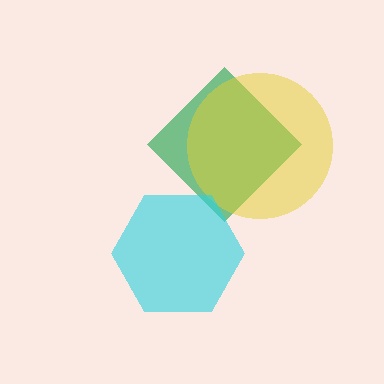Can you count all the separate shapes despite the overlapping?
Yes, there are 3 separate shapes.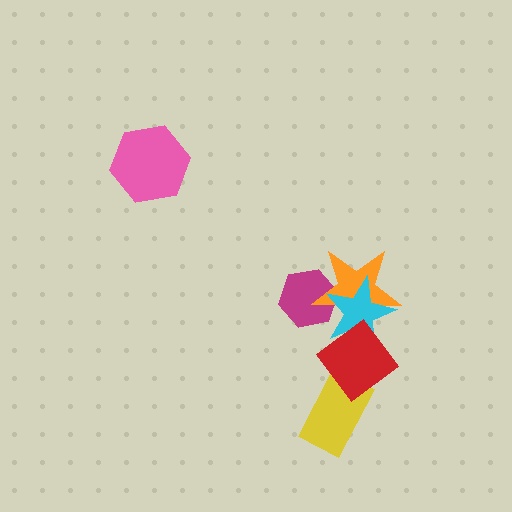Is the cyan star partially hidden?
Yes, it is partially covered by another shape.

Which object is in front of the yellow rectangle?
The red diamond is in front of the yellow rectangle.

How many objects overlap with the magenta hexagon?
2 objects overlap with the magenta hexagon.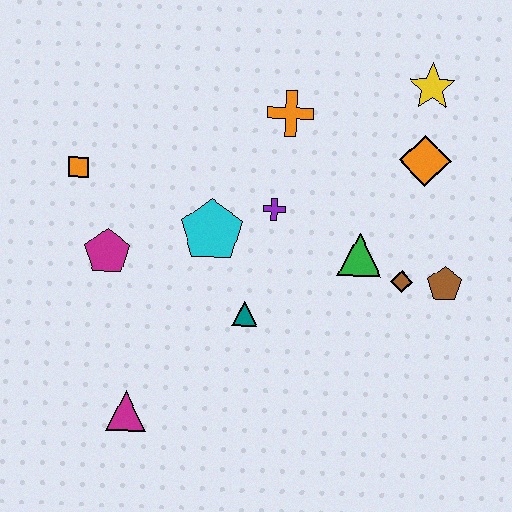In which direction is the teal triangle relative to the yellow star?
The teal triangle is below the yellow star.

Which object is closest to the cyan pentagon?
The purple cross is closest to the cyan pentagon.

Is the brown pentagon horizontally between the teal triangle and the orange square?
No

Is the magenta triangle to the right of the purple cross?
No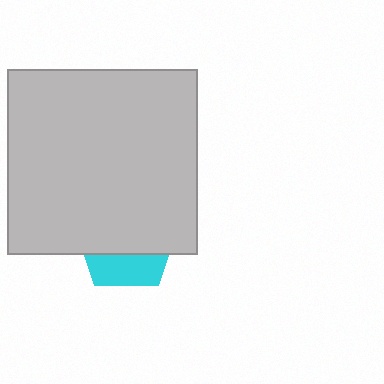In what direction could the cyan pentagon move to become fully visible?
The cyan pentagon could move down. That would shift it out from behind the light gray rectangle entirely.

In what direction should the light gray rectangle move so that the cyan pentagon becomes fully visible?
The light gray rectangle should move up. That is the shortest direction to clear the overlap and leave the cyan pentagon fully visible.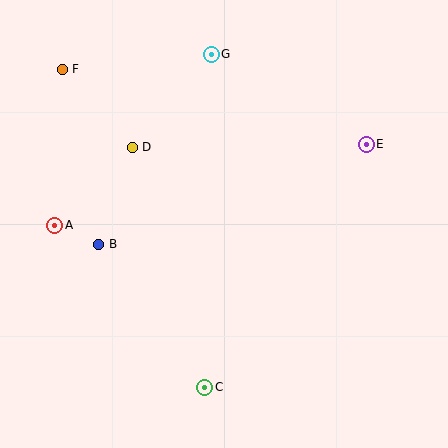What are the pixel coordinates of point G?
Point G is at (211, 54).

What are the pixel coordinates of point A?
Point A is at (55, 225).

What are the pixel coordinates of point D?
Point D is at (132, 147).